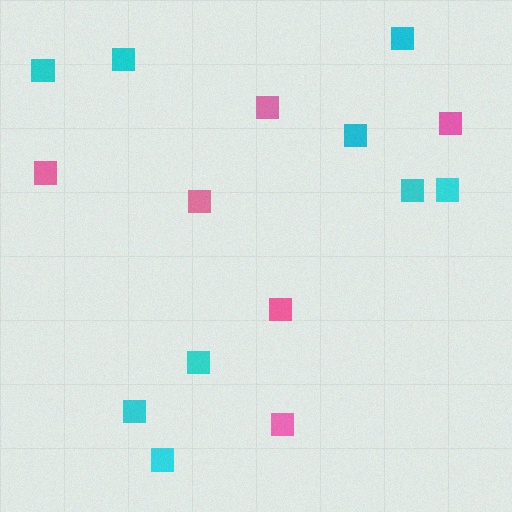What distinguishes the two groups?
There are 2 groups: one group of pink squares (6) and one group of cyan squares (9).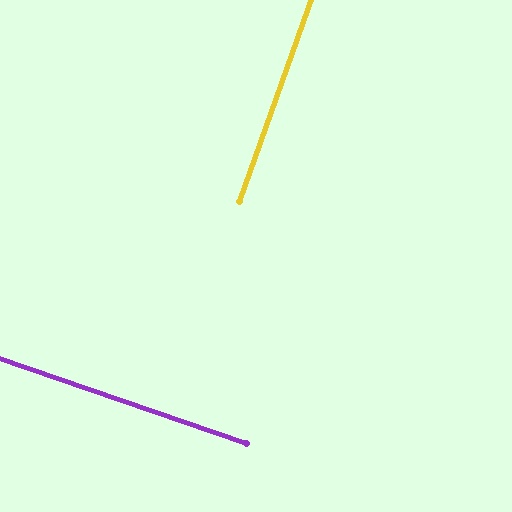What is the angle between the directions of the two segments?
Approximately 89 degrees.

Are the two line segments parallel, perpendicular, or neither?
Perpendicular — they meet at approximately 89°.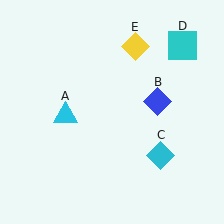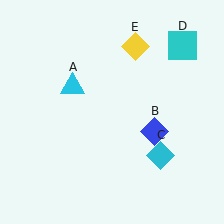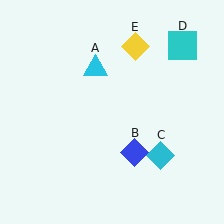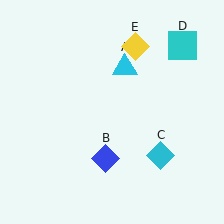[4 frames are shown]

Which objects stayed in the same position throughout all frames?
Cyan diamond (object C) and cyan square (object D) and yellow diamond (object E) remained stationary.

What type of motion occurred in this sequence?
The cyan triangle (object A), blue diamond (object B) rotated clockwise around the center of the scene.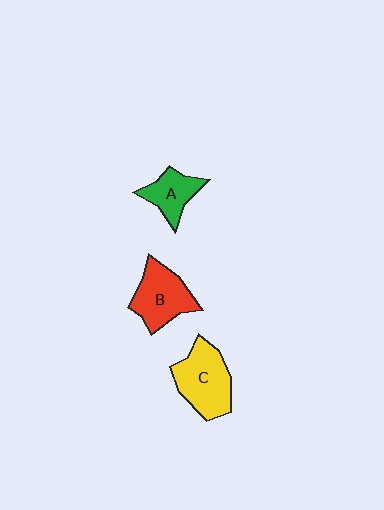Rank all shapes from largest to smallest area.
From largest to smallest: C (yellow), B (red), A (green).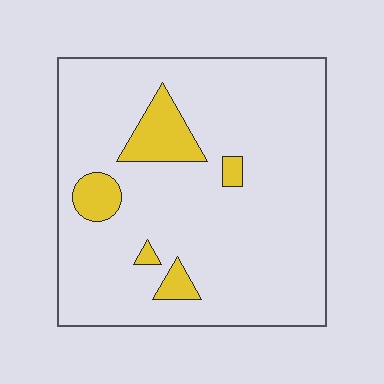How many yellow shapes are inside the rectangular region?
5.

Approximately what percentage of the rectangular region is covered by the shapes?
Approximately 10%.